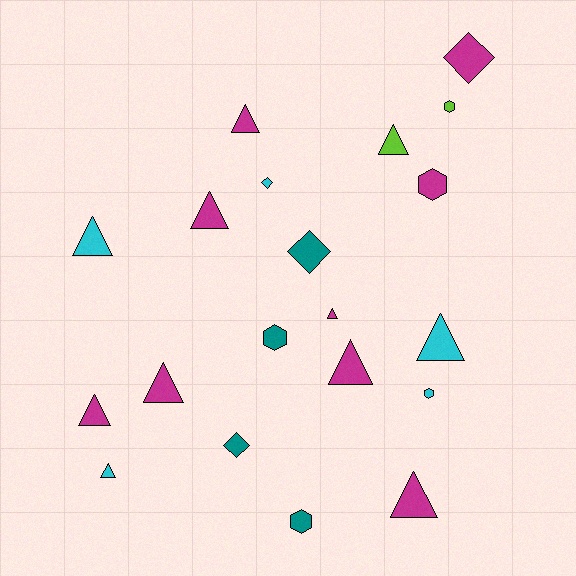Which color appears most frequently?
Magenta, with 9 objects.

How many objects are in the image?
There are 20 objects.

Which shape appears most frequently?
Triangle, with 11 objects.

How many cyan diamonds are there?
There is 1 cyan diamond.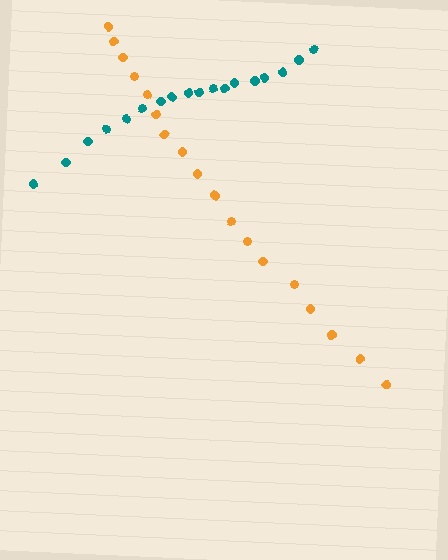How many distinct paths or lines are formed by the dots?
There are 2 distinct paths.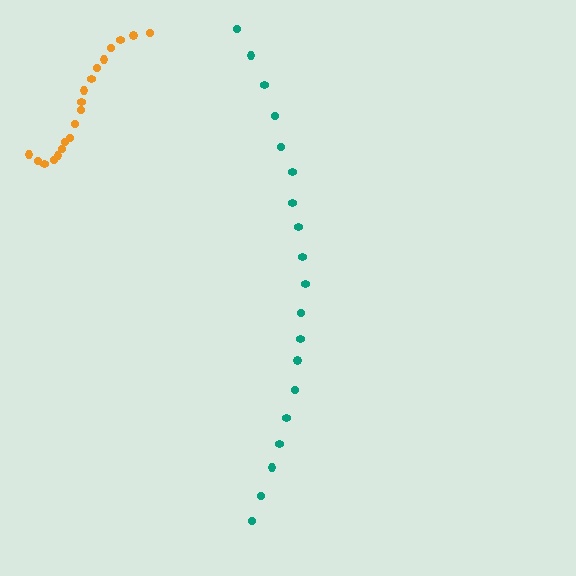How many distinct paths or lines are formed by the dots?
There are 2 distinct paths.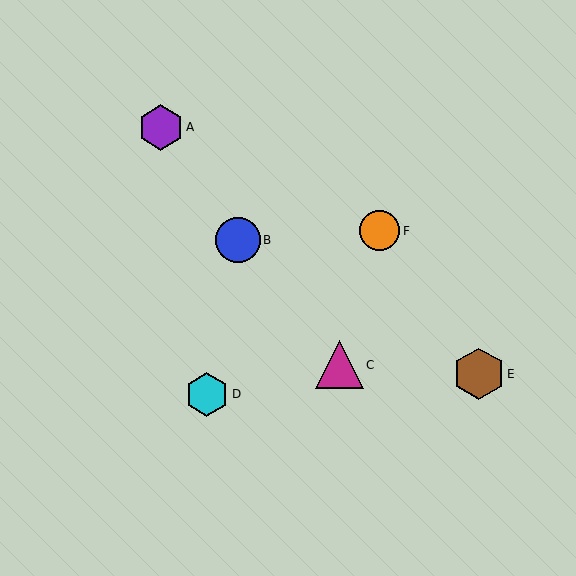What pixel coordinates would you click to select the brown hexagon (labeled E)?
Click at (479, 374) to select the brown hexagon E.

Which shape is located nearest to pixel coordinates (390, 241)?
The orange circle (labeled F) at (380, 231) is nearest to that location.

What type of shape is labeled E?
Shape E is a brown hexagon.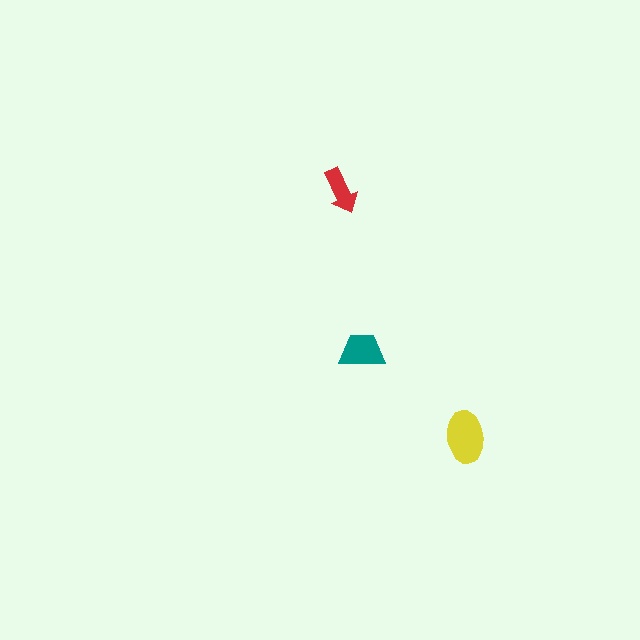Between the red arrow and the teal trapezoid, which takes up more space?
The teal trapezoid.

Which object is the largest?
The yellow ellipse.